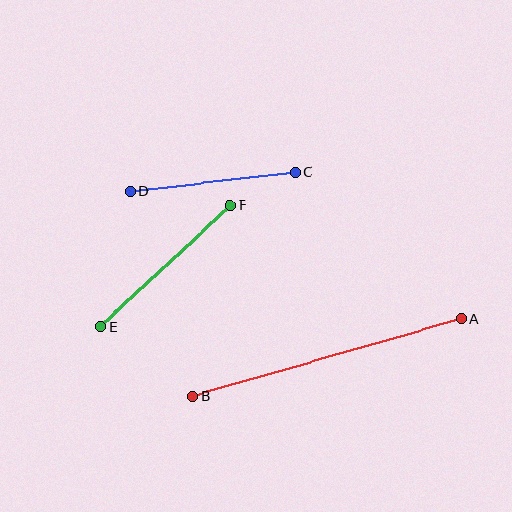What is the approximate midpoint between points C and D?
The midpoint is at approximately (213, 182) pixels.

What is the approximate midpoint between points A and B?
The midpoint is at approximately (327, 358) pixels.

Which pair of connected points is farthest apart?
Points A and B are farthest apart.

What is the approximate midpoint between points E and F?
The midpoint is at approximately (165, 266) pixels.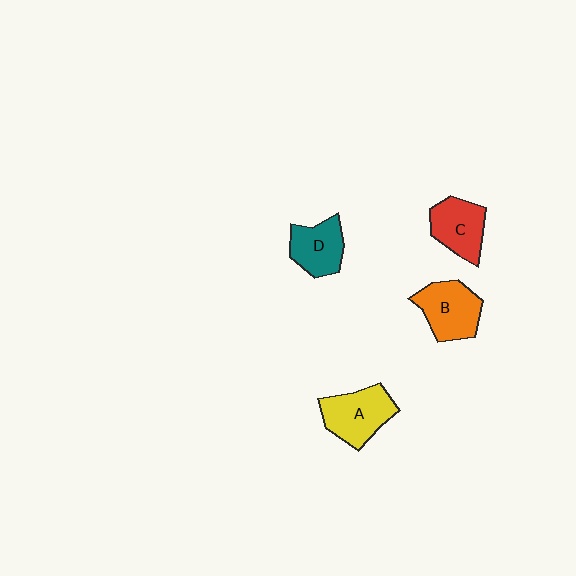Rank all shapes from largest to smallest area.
From largest to smallest: A (yellow), B (orange), C (red), D (teal).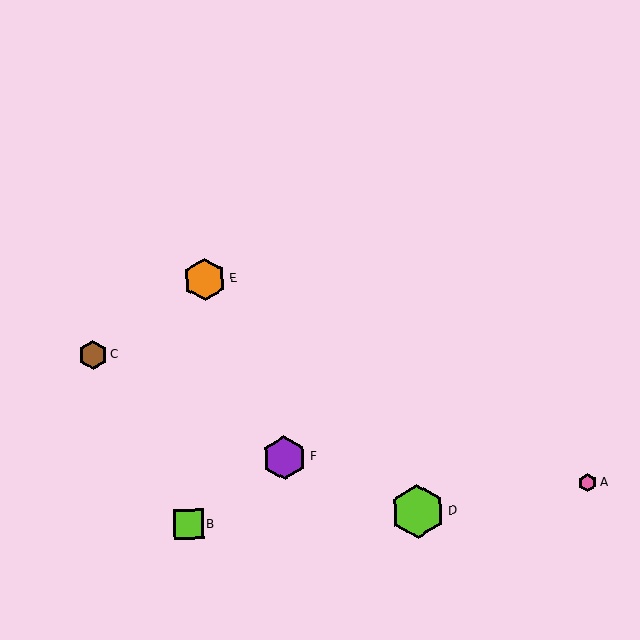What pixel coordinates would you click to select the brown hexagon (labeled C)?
Click at (93, 355) to select the brown hexagon C.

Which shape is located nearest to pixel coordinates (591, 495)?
The pink hexagon (labeled A) at (587, 483) is nearest to that location.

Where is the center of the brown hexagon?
The center of the brown hexagon is at (93, 355).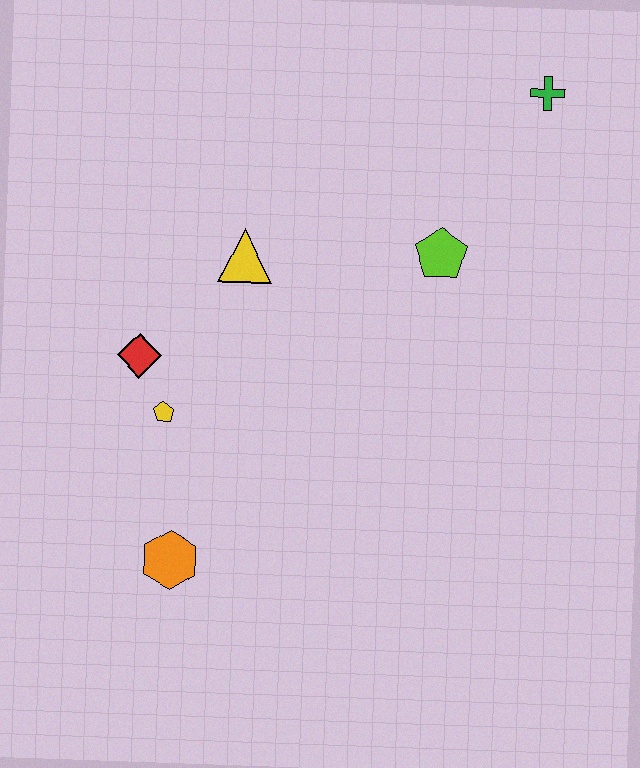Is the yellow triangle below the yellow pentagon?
No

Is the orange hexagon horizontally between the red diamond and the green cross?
Yes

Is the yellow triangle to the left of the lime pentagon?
Yes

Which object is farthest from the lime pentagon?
The orange hexagon is farthest from the lime pentagon.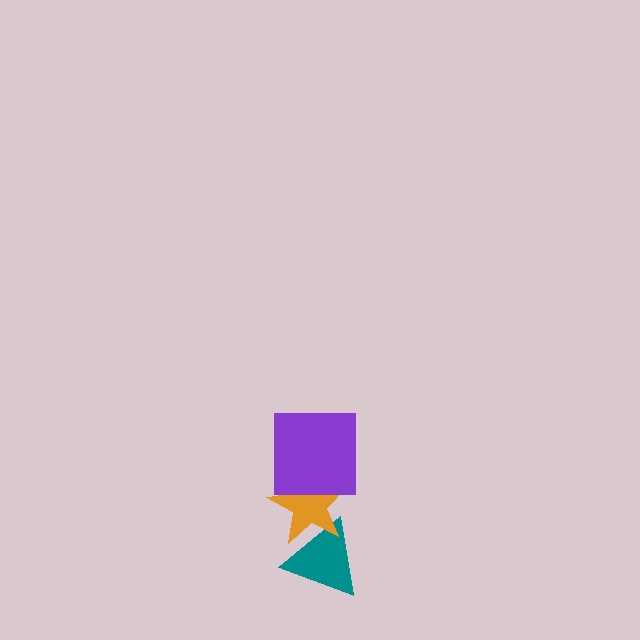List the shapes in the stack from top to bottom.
From top to bottom: the purple square, the orange star, the teal triangle.